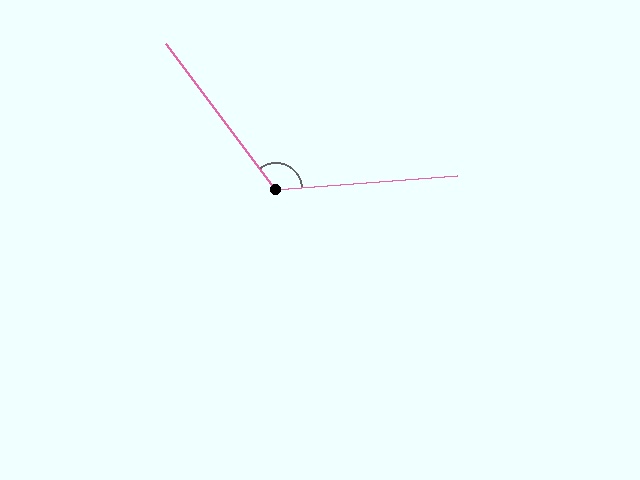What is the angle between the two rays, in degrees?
Approximately 123 degrees.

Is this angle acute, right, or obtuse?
It is obtuse.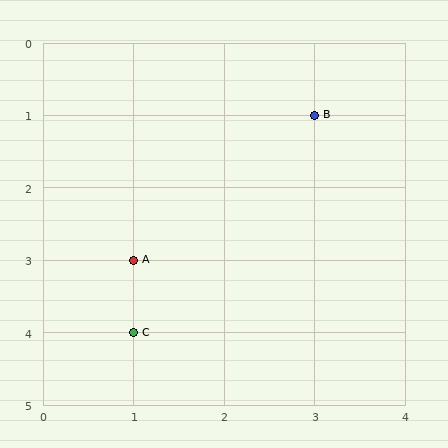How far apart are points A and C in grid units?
Points A and C are 1 row apart.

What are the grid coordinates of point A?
Point A is at grid coordinates (1, 3).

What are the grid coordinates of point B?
Point B is at grid coordinates (3, 1).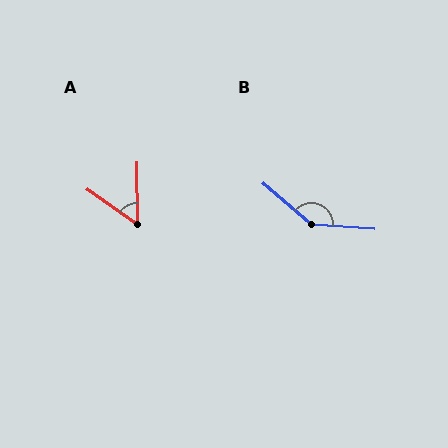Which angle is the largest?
B, at approximately 144 degrees.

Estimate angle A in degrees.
Approximately 55 degrees.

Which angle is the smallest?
A, at approximately 55 degrees.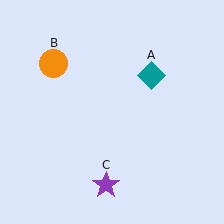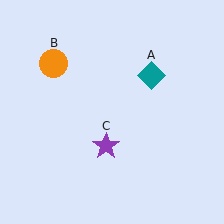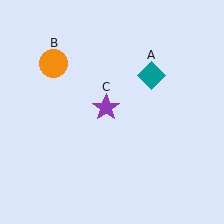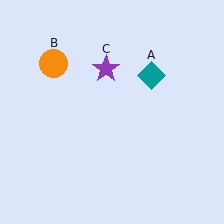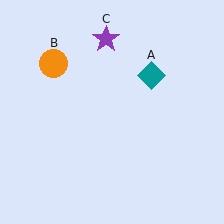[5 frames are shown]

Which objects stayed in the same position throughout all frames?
Teal diamond (object A) and orange circle (object B) remained stationary.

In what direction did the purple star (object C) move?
The purple star (object C) moved up.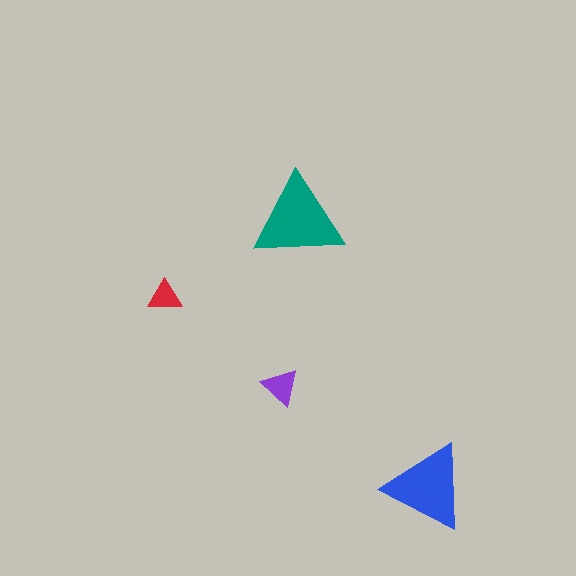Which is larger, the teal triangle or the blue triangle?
The teal one.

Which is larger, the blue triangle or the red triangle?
The blue one.